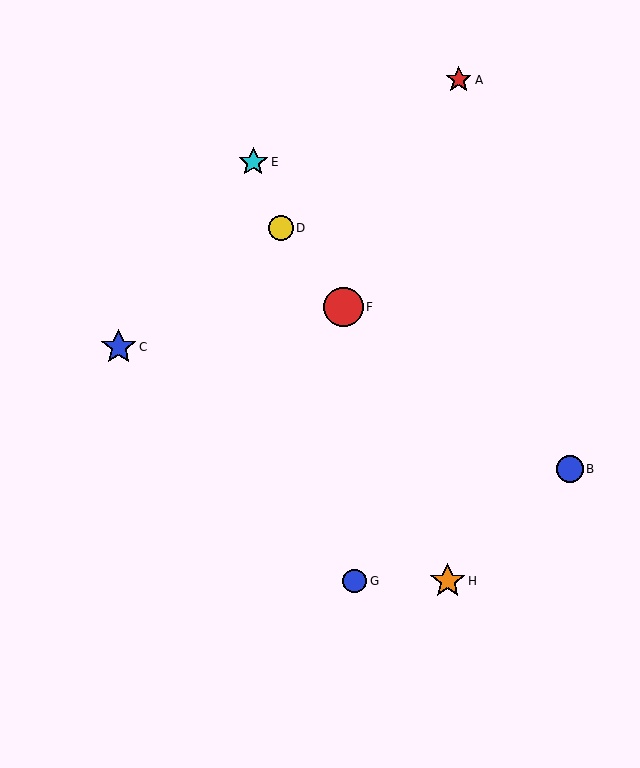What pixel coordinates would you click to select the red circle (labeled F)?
Click at (343, 307) to select the red circle F.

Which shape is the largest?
The red circle (labeled F) is the largest.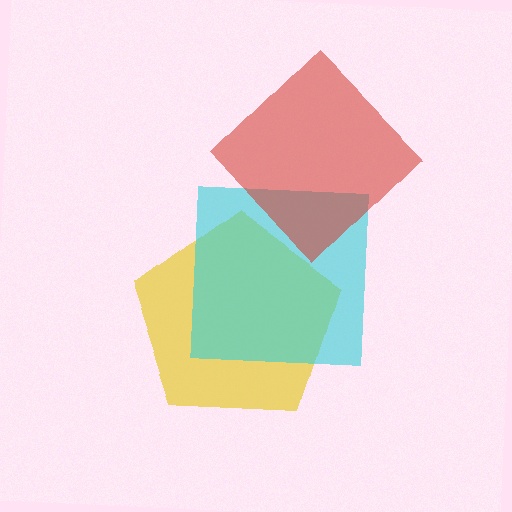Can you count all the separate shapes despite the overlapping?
Yes, there are 3 separate shapes.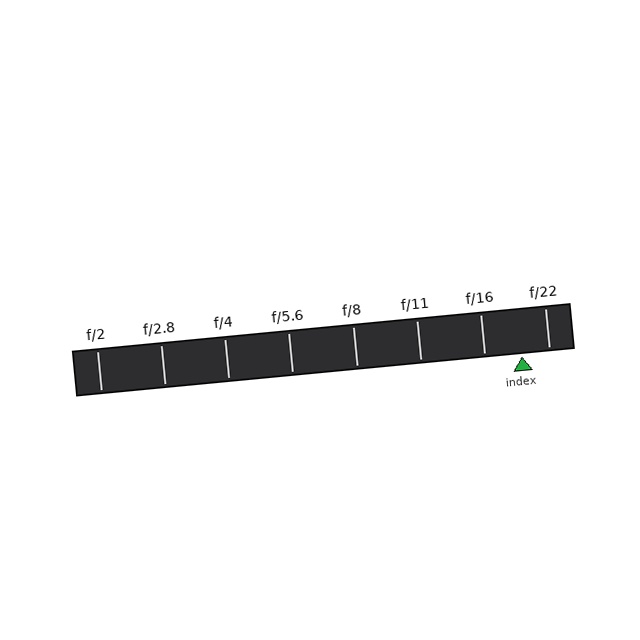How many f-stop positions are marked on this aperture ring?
There are 8 f-stop positions marked.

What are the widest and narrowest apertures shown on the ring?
The widest aperture shown is f/2 and the narrowest is f/22.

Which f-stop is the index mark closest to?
The index mark is closest to f/22.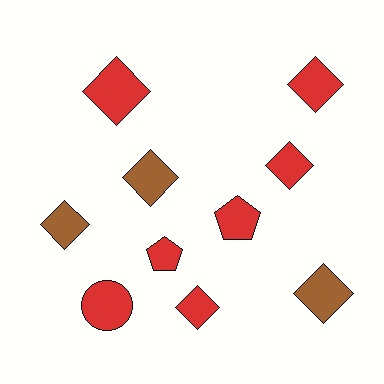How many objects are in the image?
There are 10 objects.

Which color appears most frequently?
Red, with 7 objects.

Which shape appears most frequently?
Diamond, with 7 objects.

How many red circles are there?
There is 1 red circle.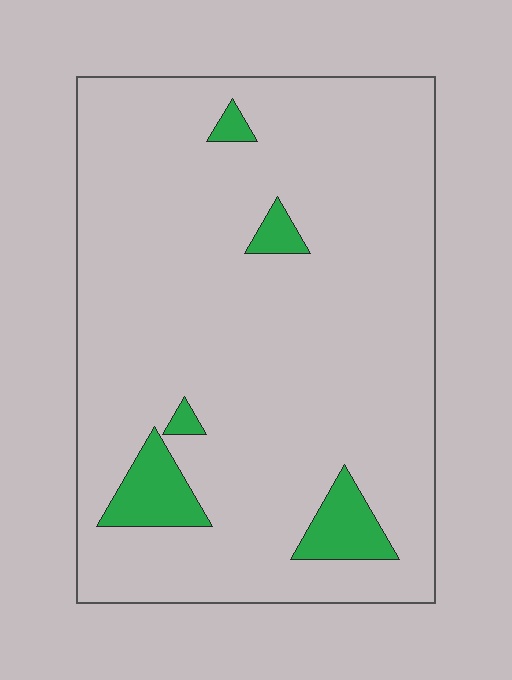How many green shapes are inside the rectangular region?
5.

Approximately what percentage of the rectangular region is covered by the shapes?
Approximately 10%.